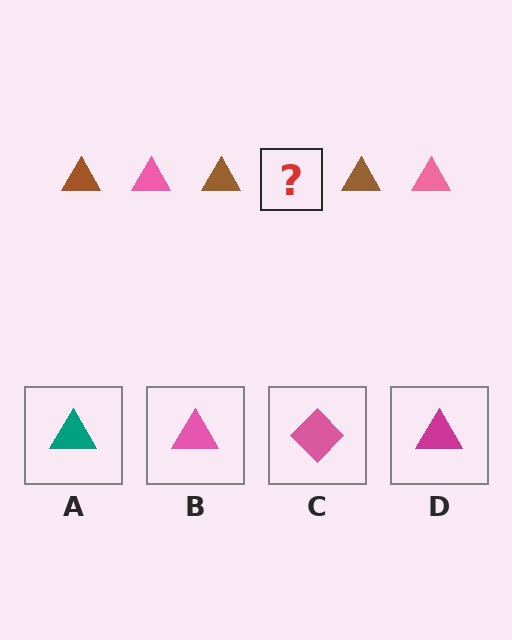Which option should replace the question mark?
Option B.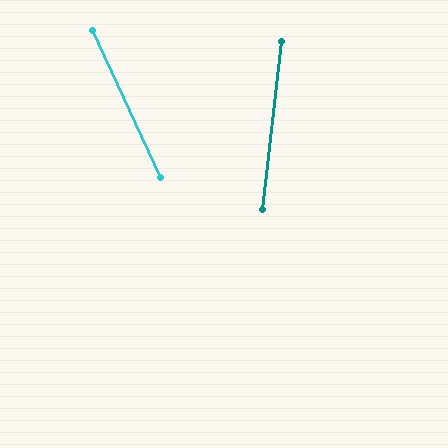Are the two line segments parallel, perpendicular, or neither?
Neither parallel nor perpendicular — they differ by about 31°.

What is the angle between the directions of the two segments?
Approximately 31 degrees.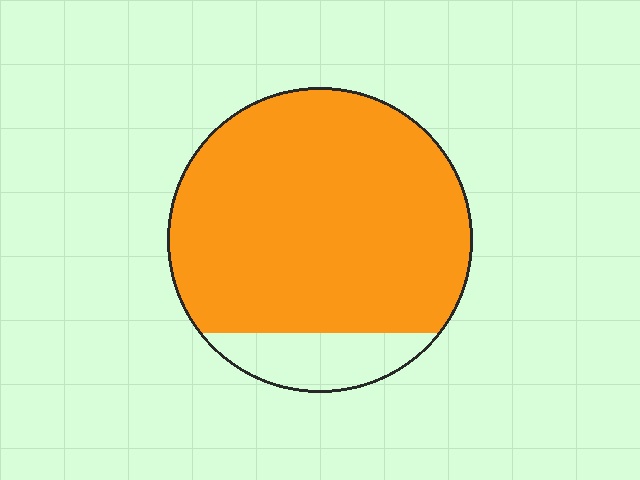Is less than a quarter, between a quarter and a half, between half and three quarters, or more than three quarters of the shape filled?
More than three quarters.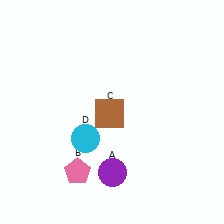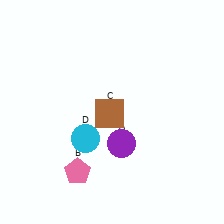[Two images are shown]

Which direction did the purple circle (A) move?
The purple circle (A) moved up.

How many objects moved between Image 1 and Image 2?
1 object moved between the two images.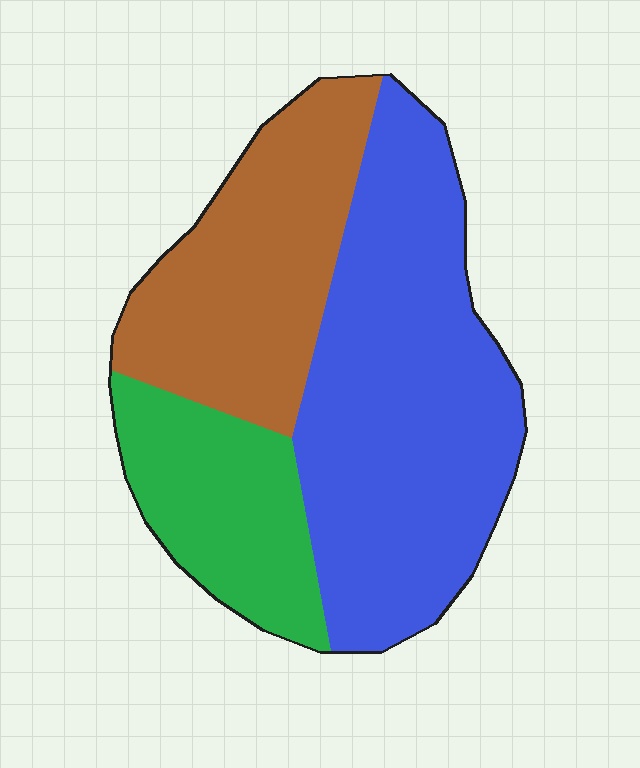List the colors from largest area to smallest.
From largest to smallest: blue, brown, green.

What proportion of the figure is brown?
Brown covers 30% of the figure.